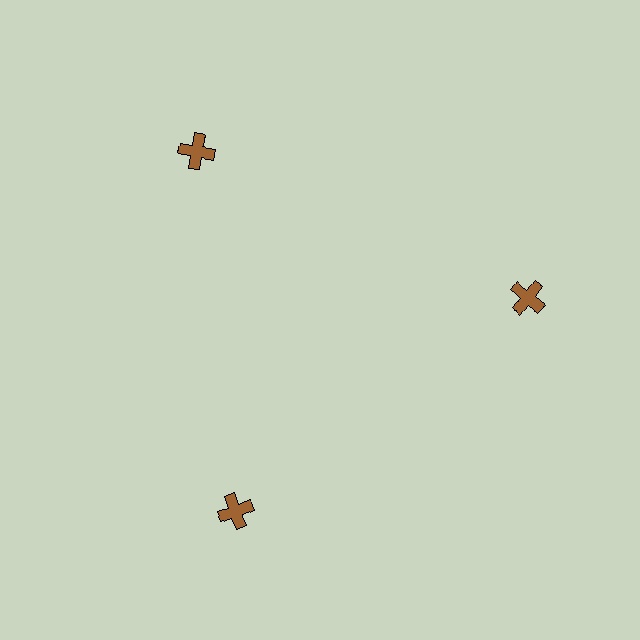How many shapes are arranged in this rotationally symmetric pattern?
There are 3 shapes, arranged in 3 groups of 1.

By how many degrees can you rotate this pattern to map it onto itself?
The pattern maps onto itself every 120 degrees of rotation.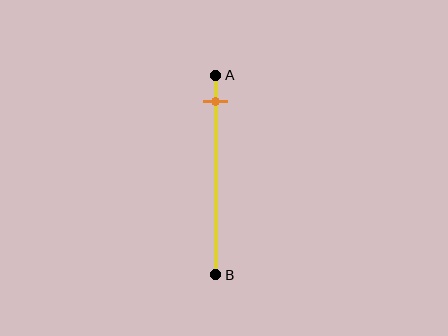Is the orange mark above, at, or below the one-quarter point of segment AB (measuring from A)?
The orange mark is above the one-quarter point of segment AB.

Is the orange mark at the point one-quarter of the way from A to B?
No, the mark is at about 15% from A, not at the 25% one-quarter point.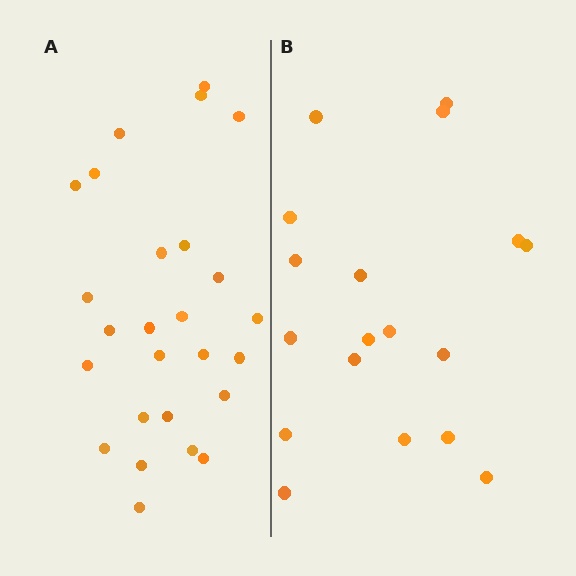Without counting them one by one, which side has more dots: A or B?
Region A (the left region) has more dots.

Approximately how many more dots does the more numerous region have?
Region A has roughly 8 or so more dots than region B.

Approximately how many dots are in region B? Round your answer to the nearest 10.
About 20 dots. (The exact count is 18, which rounds to 20.)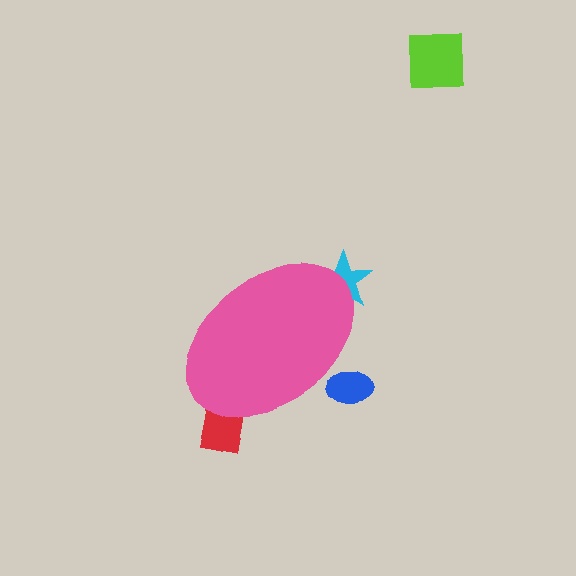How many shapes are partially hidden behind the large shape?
3 shapes are partially hidden.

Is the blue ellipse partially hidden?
Yes, the blue ellipse is partially hidden behind the pink ellipse.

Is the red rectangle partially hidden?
Yes, the red rectangle is partially hidden behind the pink ellipse.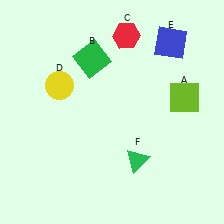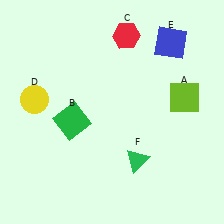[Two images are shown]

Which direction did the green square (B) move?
The green square (B) moved down.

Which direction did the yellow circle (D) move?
The yellow circle (D) moved left.